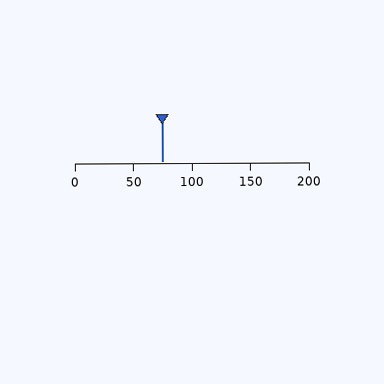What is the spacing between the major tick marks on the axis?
The major ticks are spaced 50 apart.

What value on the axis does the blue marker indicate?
The marker indicates approximately 75.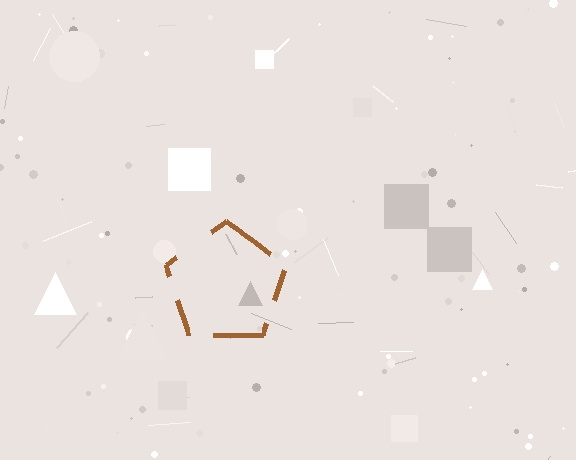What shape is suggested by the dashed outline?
The dashed outline suggests a pentagon.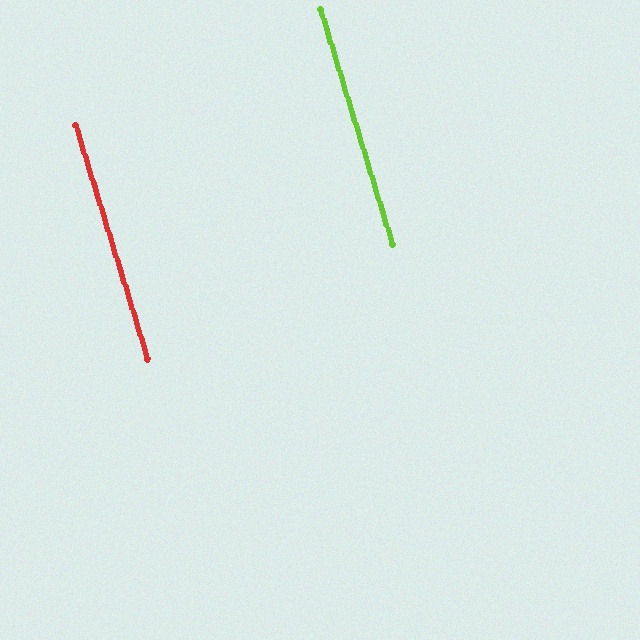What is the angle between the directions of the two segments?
Approximately 0 degrees.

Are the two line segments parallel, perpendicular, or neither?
Parallel — their directions differ by only 0.2°.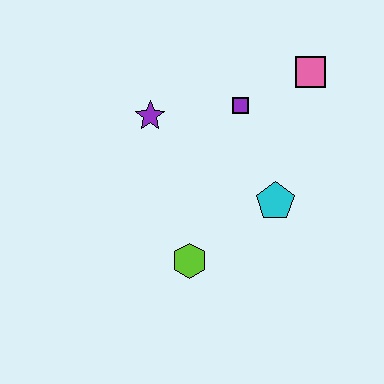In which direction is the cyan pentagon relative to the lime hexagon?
The cyan pentagon is to the right of the lime hexagon.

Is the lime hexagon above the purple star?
No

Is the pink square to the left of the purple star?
No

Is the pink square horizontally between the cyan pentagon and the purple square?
No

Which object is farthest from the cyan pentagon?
The purple star is farthest from the cyan pentagon.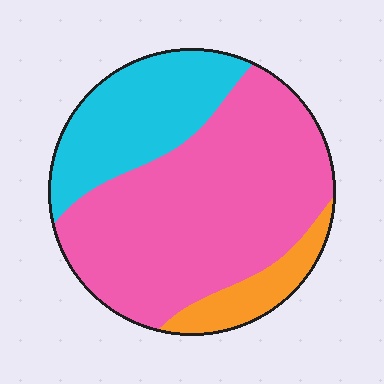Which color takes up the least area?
Orange, at roughly 10%.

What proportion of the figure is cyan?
Cyan covers around 25% of the figure.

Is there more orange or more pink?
Pink.